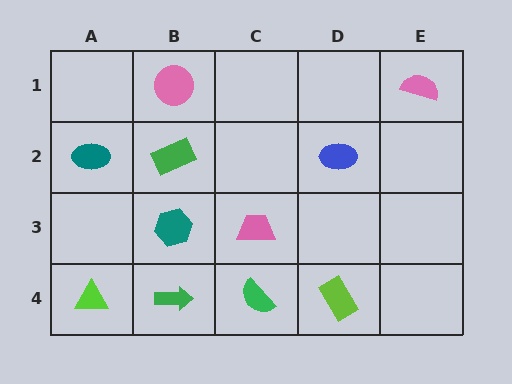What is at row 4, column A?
A lime triangle.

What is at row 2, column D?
A blue ellipse.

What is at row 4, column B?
A green arrow.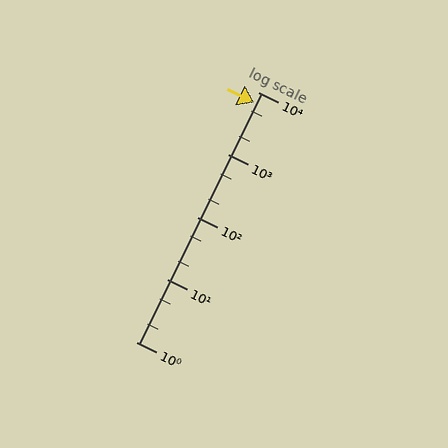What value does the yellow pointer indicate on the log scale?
The pointer indicates approximately 6900.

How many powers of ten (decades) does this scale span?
The scale spans 4 decades, from 1 to 10000.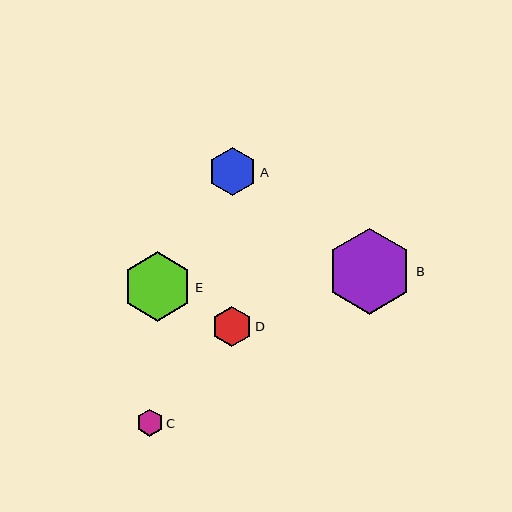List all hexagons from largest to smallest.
From largest to smallest: B, E, A, D, C.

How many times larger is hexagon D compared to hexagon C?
Hexagon D is approximately 1.5 times the size of hexagon C.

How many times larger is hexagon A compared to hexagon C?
Hexagon A is approximately 1.8 times the size of hexagon C.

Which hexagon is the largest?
Hexagon B is the largest with a size of approximately 86 pixels.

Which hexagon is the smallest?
Hexagon C is the smallest with a size of approximately 27 pixels.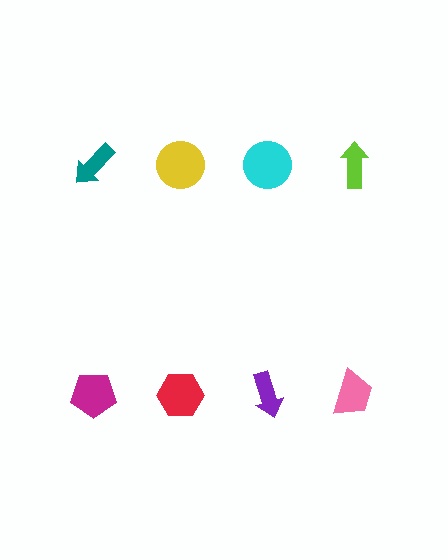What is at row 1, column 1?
A teal arrow.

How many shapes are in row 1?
4 shapes.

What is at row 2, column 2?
A red hexagon.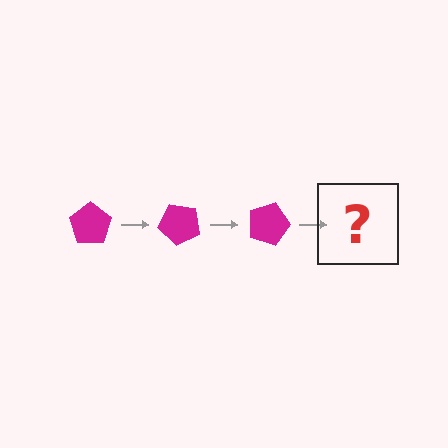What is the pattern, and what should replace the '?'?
The pattern is that the pentagon rotates 45 degrees each step. The '?' should be a magenta pentagon rotated 135 degrees.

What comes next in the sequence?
The next element should be a magenta pentagon rotated 135 degrees.